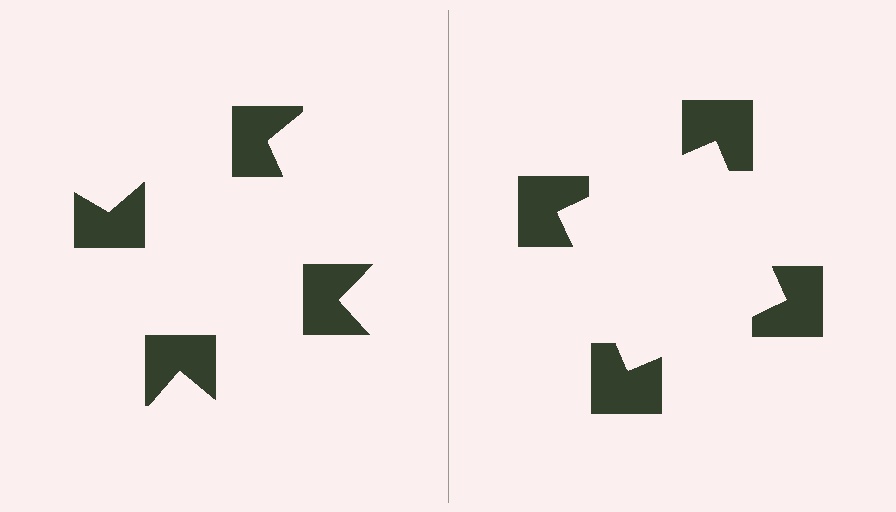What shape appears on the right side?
An illusory square.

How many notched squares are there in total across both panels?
8 — 4 on each side.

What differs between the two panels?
The notched squares are positioned identically on both sides; only the wedge orientations differ. On the right they align to a square; on the left they are misaligned.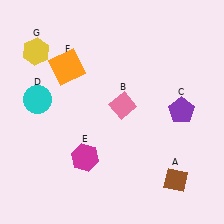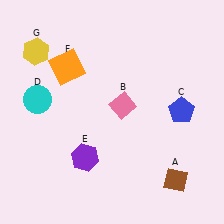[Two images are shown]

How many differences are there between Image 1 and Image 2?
There are 2 differences between the two images.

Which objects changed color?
C changed from purple to blue. E changed from magenta to purple.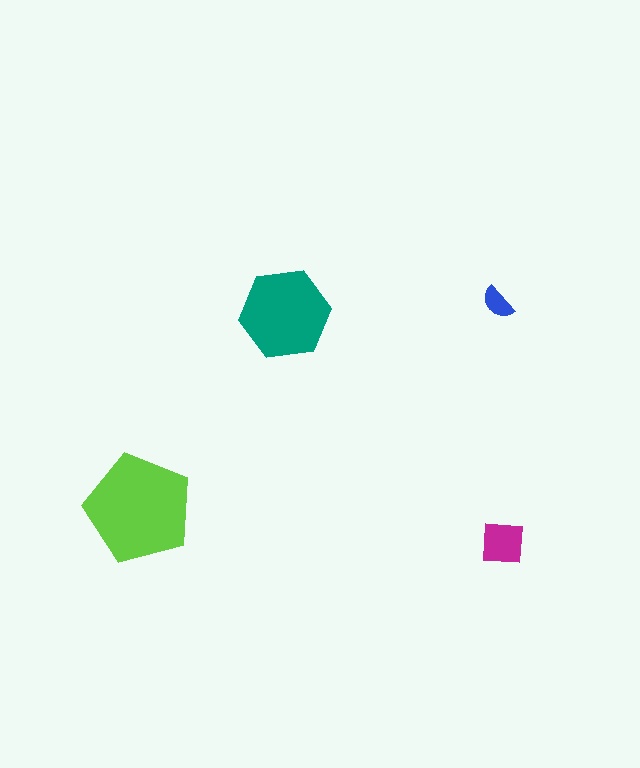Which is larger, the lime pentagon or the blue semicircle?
The lime pentagon.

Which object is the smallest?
The blue semicircle.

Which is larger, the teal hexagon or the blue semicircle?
The teal hexagon.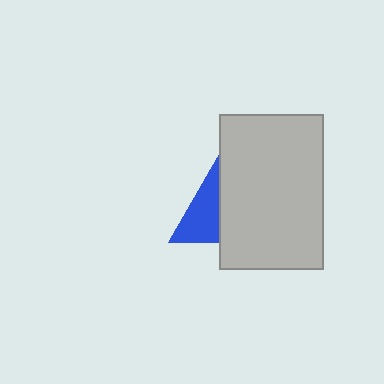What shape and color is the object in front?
The object in front is a light gray rectangle.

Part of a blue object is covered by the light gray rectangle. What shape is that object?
It is a triangle.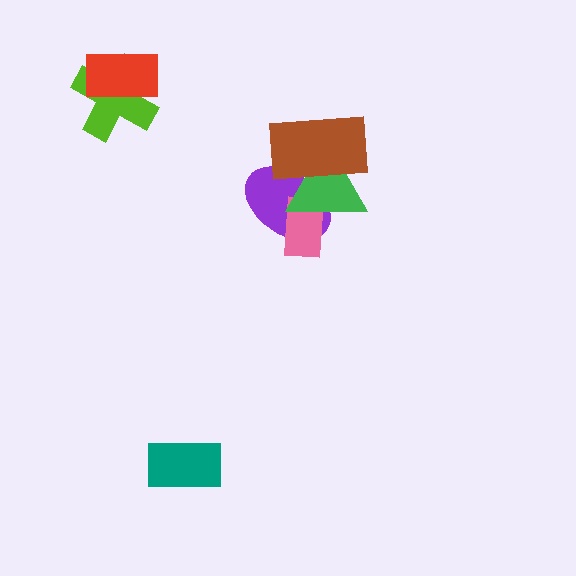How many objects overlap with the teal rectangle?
0 objects overlap with the teal rectangle.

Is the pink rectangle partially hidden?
Yes, it is partially covered by another shape.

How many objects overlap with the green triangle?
3 objects overlap with the green triangle.